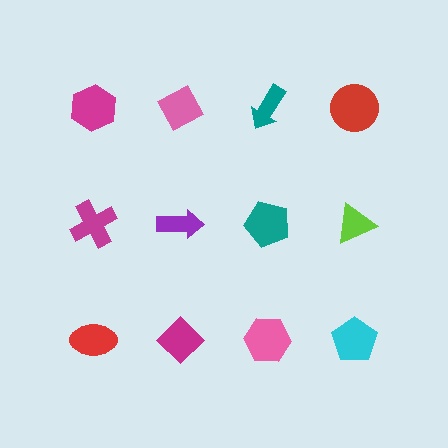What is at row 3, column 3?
A pink hexagon.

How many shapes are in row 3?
4 shapes.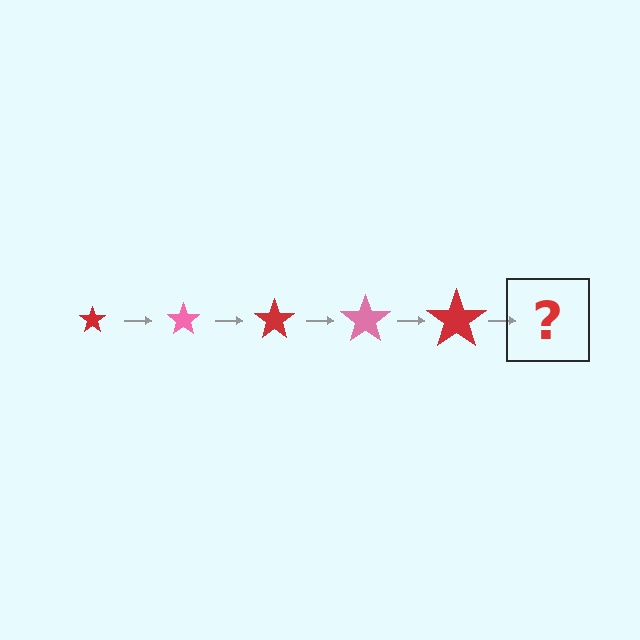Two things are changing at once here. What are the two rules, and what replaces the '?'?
The two rules are that the star grows larger each step and the color cycles through red and pink. The '?' should be a pink star, larger than the previous one.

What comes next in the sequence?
The next element should be a pink star, larger than the previous one.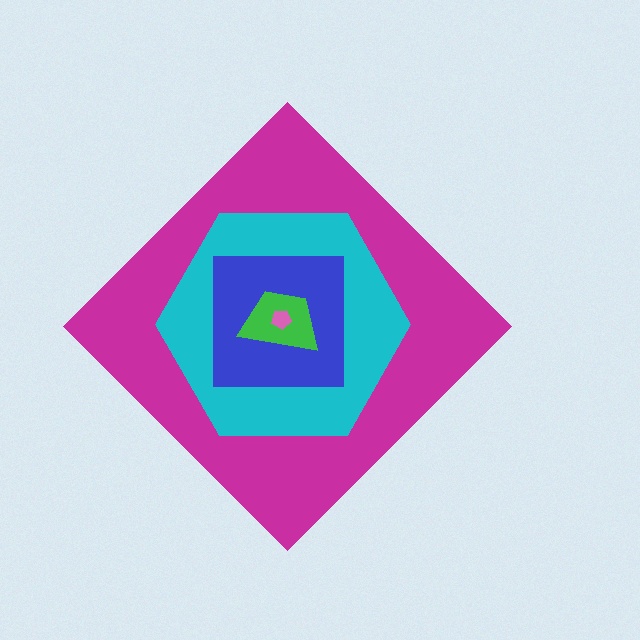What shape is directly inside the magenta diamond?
The cyan hexagon.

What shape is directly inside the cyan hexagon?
The blue square.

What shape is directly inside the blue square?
The green trapezoid.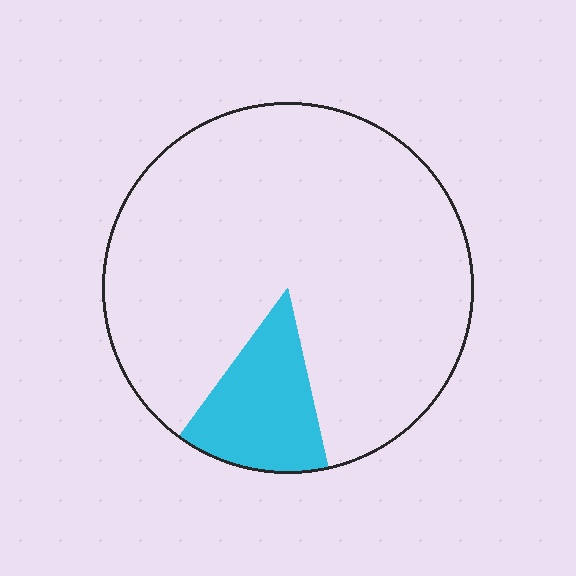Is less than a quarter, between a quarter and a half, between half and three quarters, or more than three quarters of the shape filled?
Less than a quarter.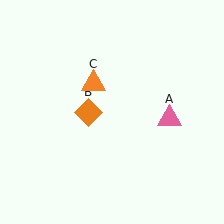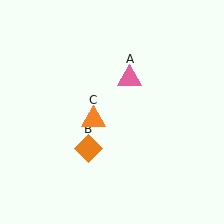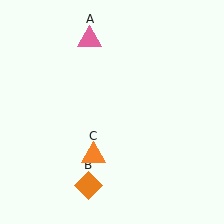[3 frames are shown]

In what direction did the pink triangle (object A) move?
The pink triangle (object A) moved up and to the left.